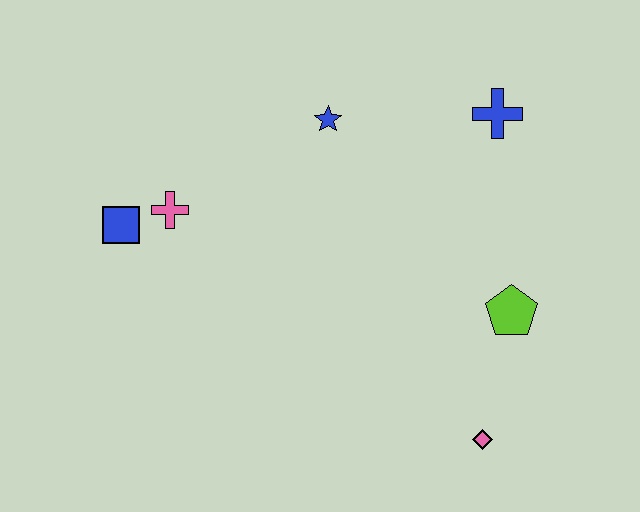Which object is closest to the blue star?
The blue cross is closest to the blue star.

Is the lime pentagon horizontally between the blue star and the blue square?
No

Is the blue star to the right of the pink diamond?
No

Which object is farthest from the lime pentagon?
The blue square is farthest from the lime pentagon.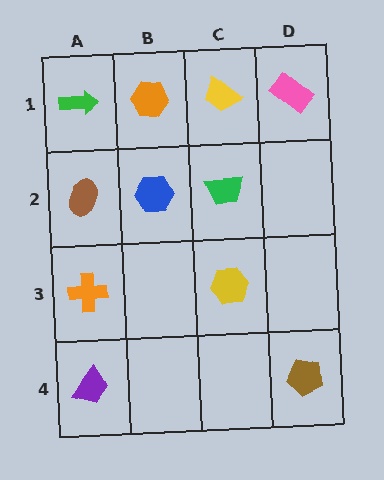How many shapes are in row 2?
3 shapes.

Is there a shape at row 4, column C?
No, that cell is empty.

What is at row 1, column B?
An orange hexagon.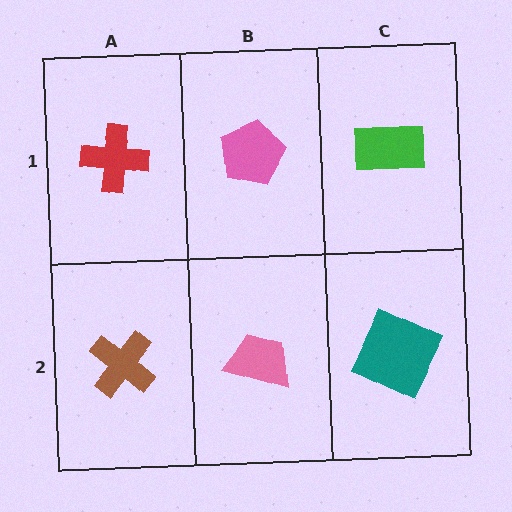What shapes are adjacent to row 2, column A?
A red cross (row 1, column A), a pink trapezoid (row 2, column B).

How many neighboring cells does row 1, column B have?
3.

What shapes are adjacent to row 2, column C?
A green rectangle (row 1, column C), a pink trapezoid (row 2, column B).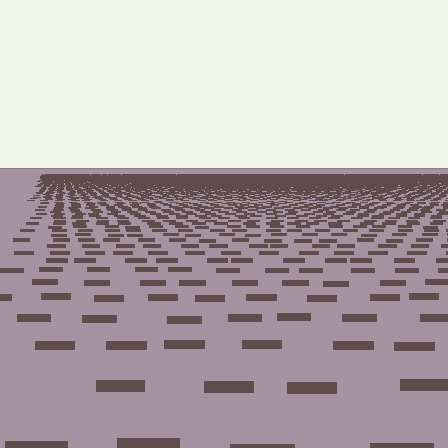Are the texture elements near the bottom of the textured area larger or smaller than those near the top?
Larger. Near the bottom, elements are closer to the viewer and appear at a bigger on-screen size.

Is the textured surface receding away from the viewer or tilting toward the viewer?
The surface is receding away from the viewer. Texture elements get smaller and denser toward the top.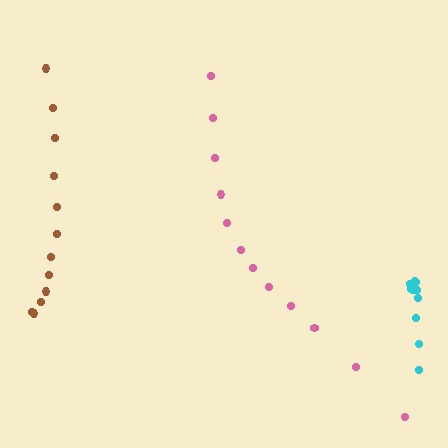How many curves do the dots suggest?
There are 3 distinct paths.